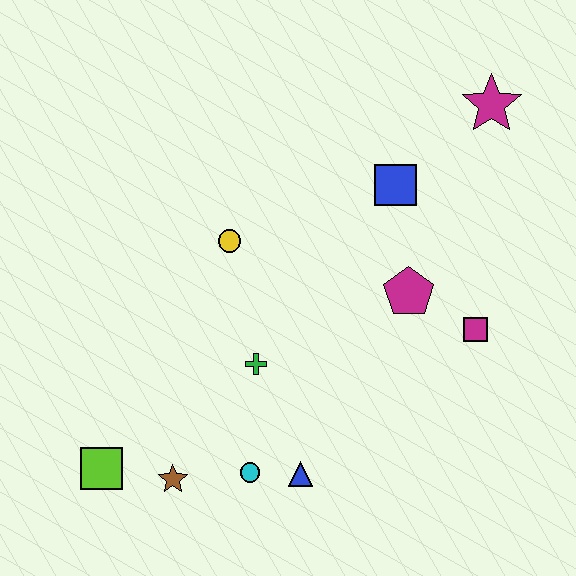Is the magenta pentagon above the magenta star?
No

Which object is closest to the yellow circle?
The green cross is closest to the yellow circle.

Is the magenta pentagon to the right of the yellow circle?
Yes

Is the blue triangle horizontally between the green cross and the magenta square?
Yes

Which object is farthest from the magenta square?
The lime square is farthest from the magenta square.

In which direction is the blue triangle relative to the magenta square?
The blue triangle is to the left of the magenta square.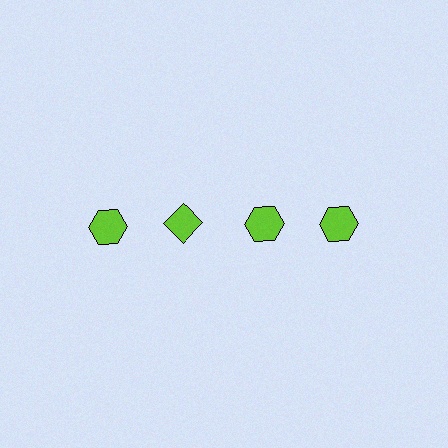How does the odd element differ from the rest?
It has a different shape: diamond instead of hexagon.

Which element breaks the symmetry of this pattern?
The lime diamond in the top row, second from left column breaks the symmetry. All other shapes are lime hexagons.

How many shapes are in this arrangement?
There are 4 shapes arranged in a grid pattern.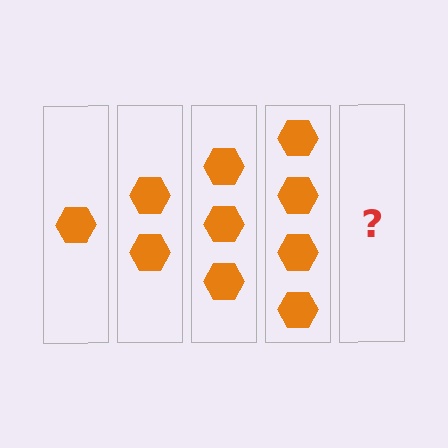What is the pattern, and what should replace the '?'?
The pattern is that each step adds one more hexagon. The '?' should be 5 hexagons.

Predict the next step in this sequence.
The next step is 5 hexagons.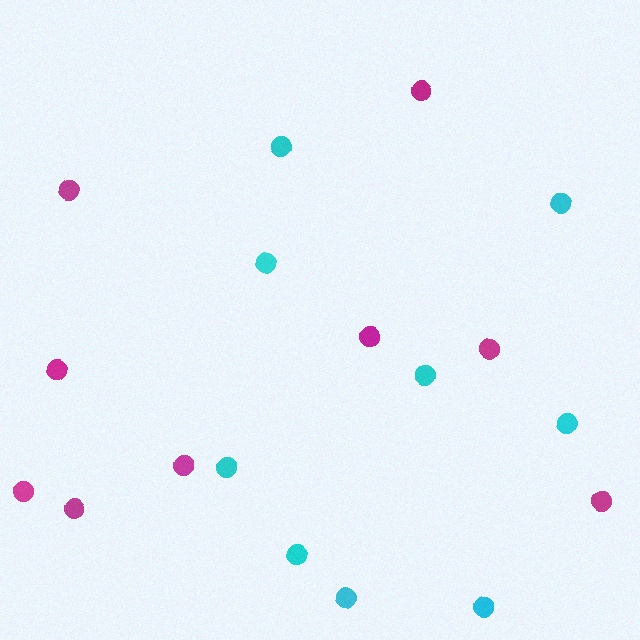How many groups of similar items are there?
There are 2 groups: one group of cyan circles (9) and one group of magenta circles (9).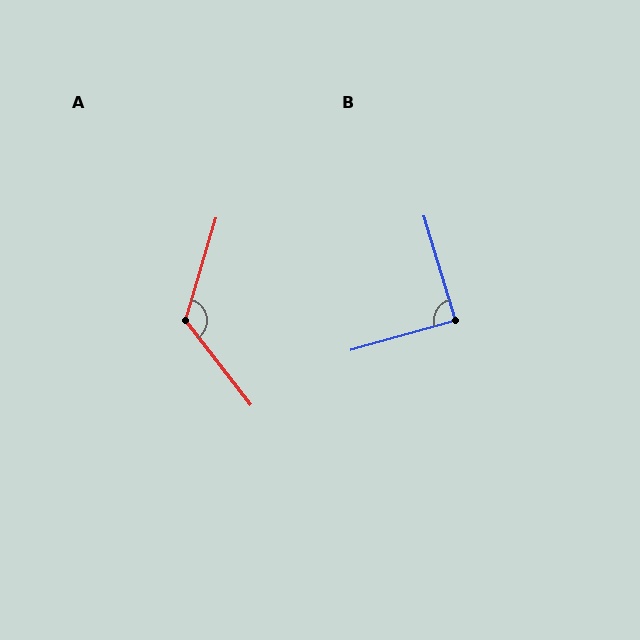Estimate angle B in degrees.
Approximately 89 degrees.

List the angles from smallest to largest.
B (89°), A (126°).